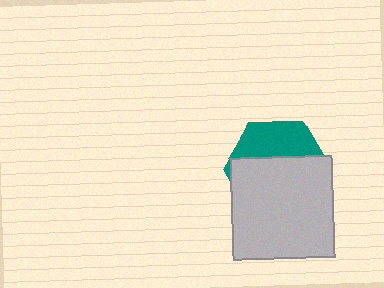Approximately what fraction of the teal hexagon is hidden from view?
Roughly 64% of the teal hexagon is hidden behind the light gray square.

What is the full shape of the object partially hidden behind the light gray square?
The partially hidden object is a teal hexagon.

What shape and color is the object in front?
The object in front is a light gray square.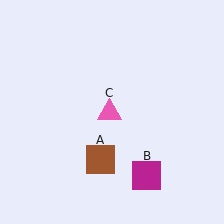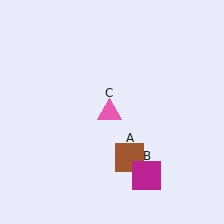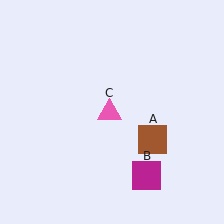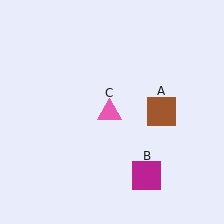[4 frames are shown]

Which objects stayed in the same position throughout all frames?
Magenta square (object B) and pink triangle (object C) remained stationary.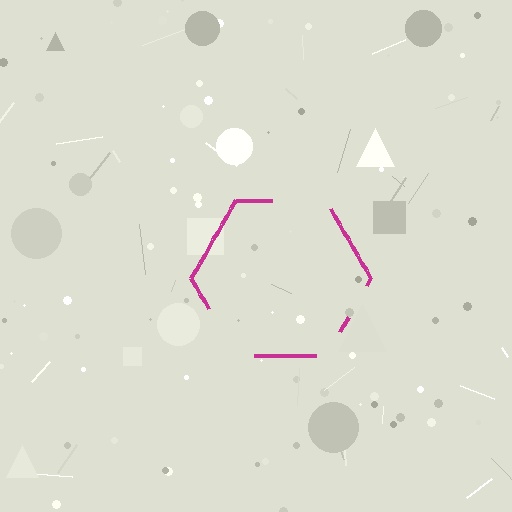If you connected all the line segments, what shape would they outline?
They would outline a hexagon.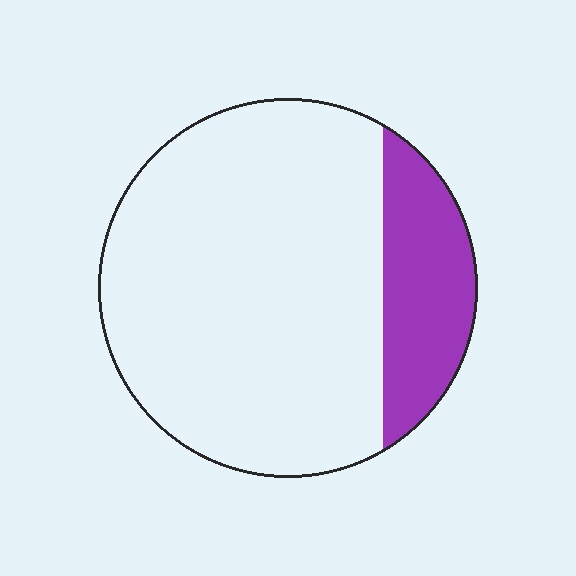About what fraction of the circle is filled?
About one fifth (1/5).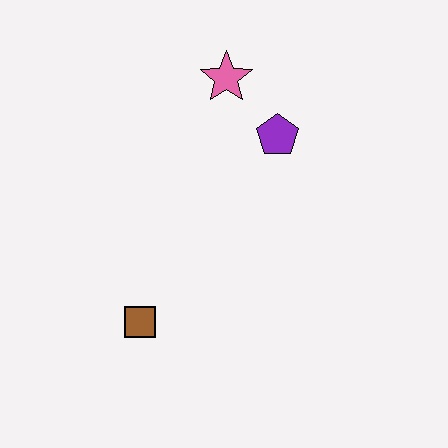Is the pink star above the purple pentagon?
Yes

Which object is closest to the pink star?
The purple pentagon is closest to the pink star.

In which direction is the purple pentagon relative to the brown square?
The purple pentagon is above the brown square.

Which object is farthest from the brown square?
The pink star is farthest from the brown square.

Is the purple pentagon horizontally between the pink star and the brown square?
No